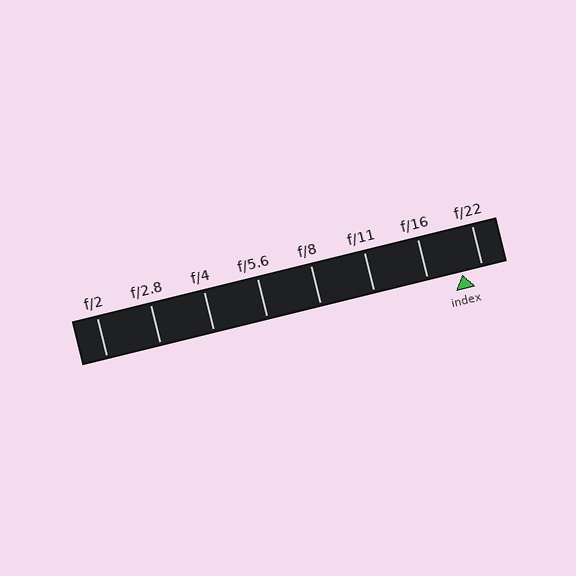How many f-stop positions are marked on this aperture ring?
There are 8 f-stop positions marked.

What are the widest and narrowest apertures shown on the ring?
The widest aperture shown is f/2 and the narrowest is f/22.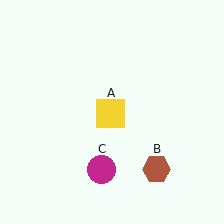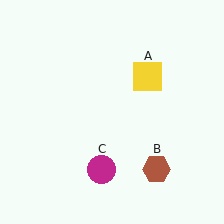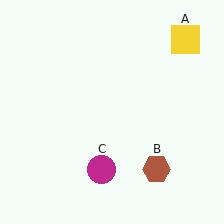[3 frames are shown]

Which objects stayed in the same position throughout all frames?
Brown hexagon (object B) and magenta circle (object C) remained stationary.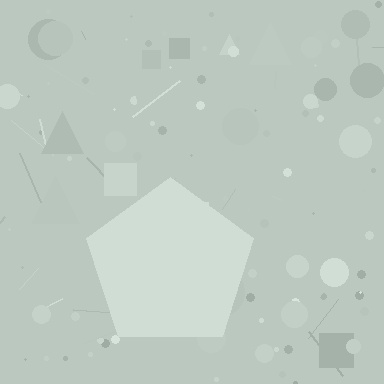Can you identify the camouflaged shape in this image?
The camouflaged shape is a pentagon.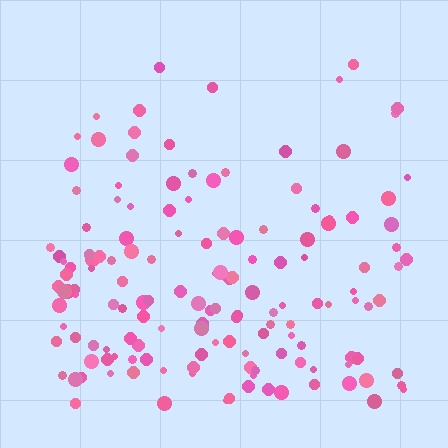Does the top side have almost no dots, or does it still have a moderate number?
Still a moderate number, just noticeably fewer than the bottom.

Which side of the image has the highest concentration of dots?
The bottom.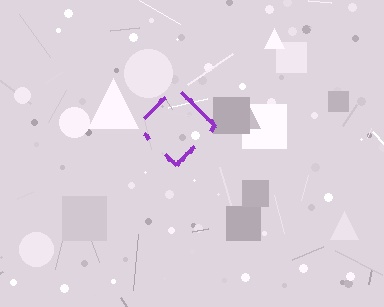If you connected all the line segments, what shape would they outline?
They would outline a diamond.